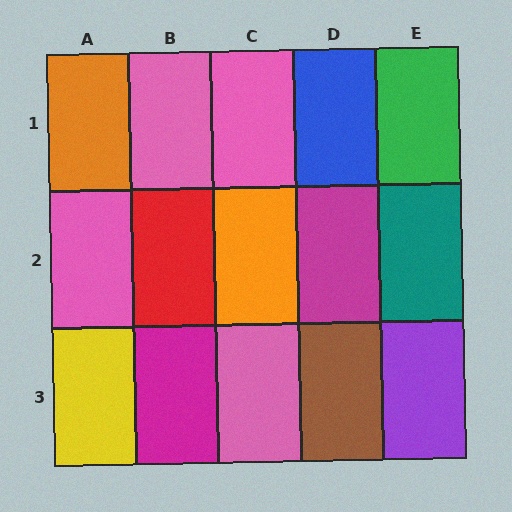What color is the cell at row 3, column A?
Yellow.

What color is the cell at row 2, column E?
Teal.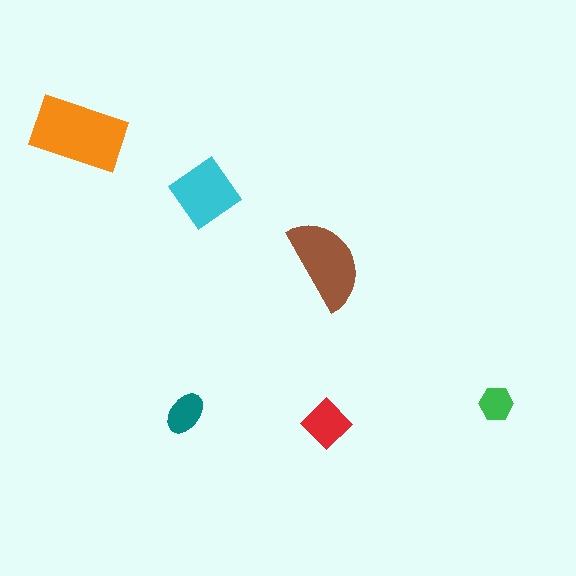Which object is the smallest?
The green hexagon.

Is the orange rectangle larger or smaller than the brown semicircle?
Larger.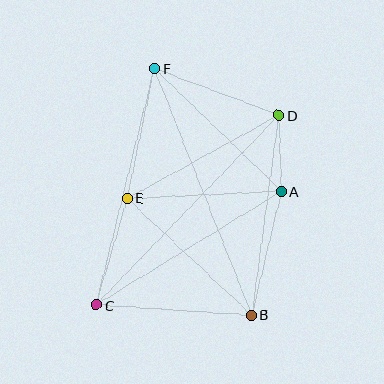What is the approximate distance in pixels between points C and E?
The distance between C and E is approximately 111 pixels.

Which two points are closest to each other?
Points A and D are closest to each other.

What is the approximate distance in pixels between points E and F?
The distance between E and F is approximately 133 pixels.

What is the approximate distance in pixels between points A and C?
The distance between A and C is approximately 217 pixels.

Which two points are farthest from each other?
Points B and F are farthest from each other.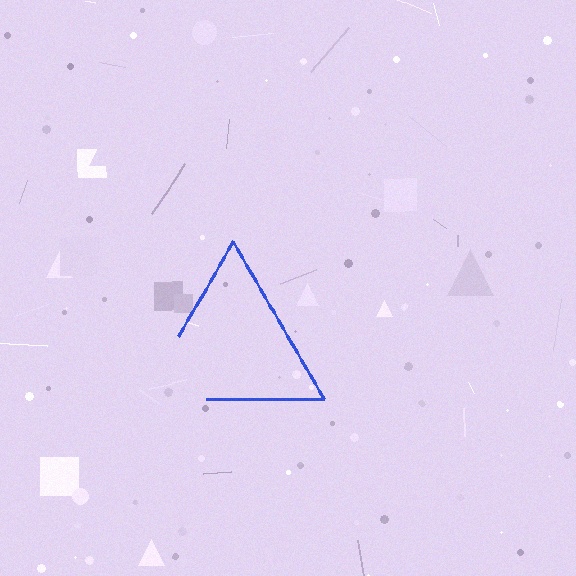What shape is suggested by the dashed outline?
The dashed outline suggests a triangle.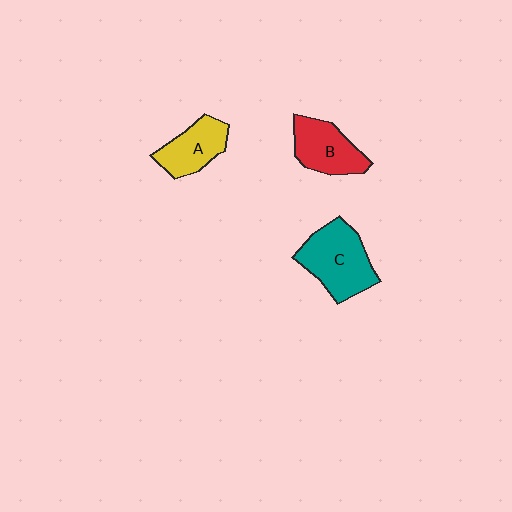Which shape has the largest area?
Shape C (teal).